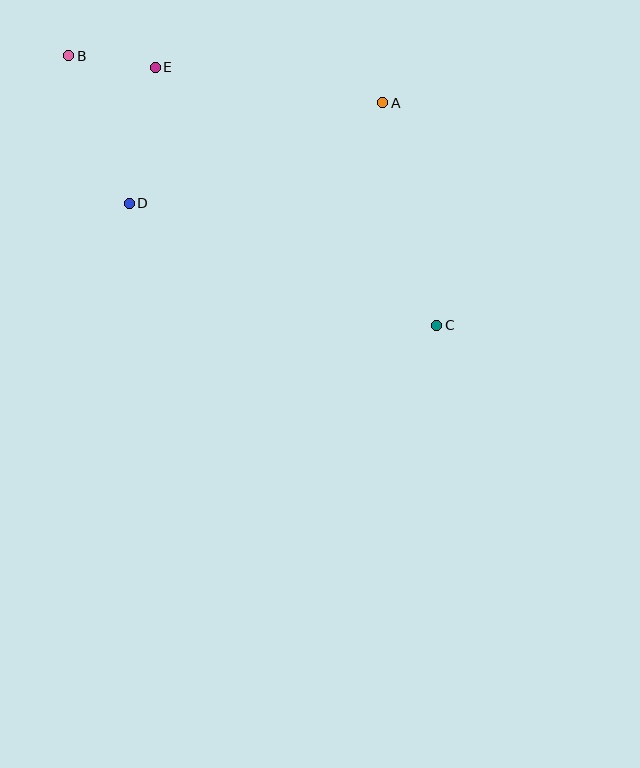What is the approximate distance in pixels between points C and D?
The distance between C and D is approximately 331 pixels.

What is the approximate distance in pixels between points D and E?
The distance between D and E is approximately 138 pixels.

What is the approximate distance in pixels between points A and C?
The distance between A and C is approximately 229 pixels.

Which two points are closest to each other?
Points B and E are closest to each other.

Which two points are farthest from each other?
Points B and C are farthest from each other.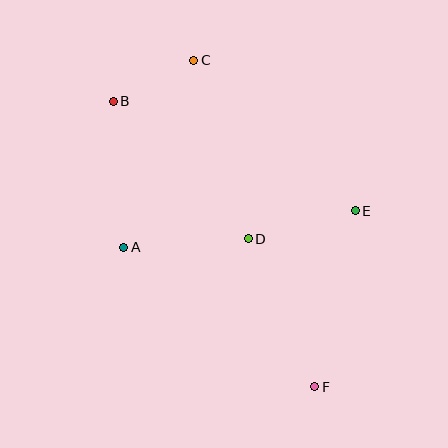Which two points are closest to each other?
Points B and C are closest to each other.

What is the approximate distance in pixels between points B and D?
The distance between B and D is approximately 193 pixels.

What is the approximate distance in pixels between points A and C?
The distance between A and C is approximately 200 pixels.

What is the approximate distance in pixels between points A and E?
The distance between A and E is approximately 234 pixels.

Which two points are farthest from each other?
Points B and F are farthest from each other.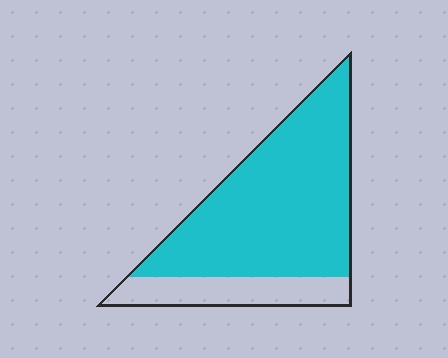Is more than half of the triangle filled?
Yes.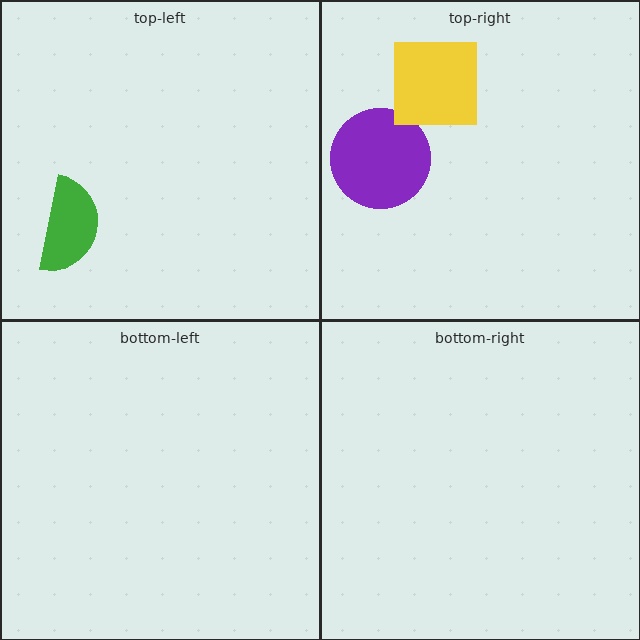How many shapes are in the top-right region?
2.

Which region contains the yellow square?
The top-right region.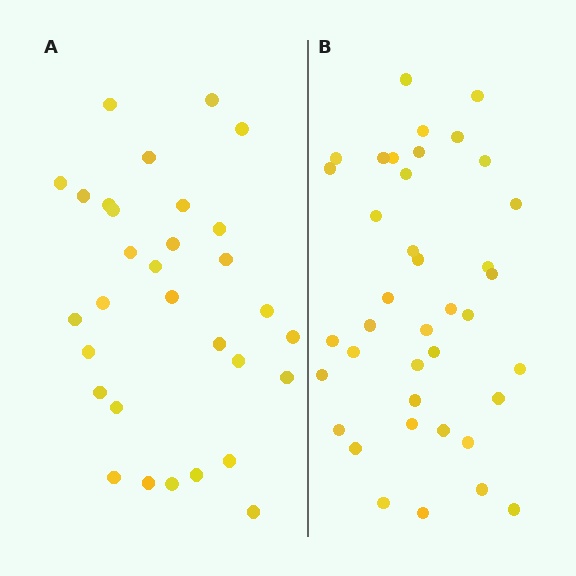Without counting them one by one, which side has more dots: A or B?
Region B (the right region) has more dots.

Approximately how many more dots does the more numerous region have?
Region B has roughly 8 or so more dots than region A.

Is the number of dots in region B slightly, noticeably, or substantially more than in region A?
Region B has noticeably more, but not dramatically so. The ratio is roughly 1.3 to 1.